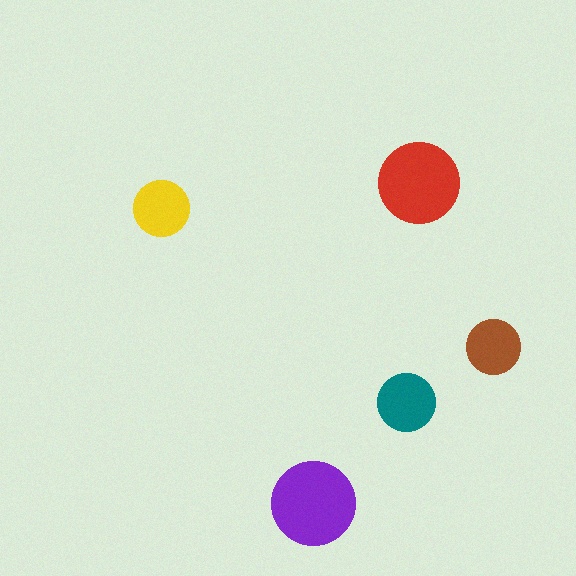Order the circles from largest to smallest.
the purple one, the red one, the teal one, the yellow one, the brown one.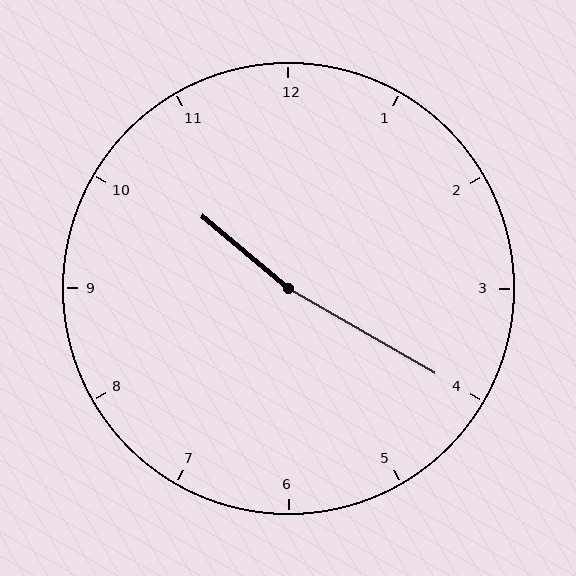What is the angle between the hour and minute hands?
Approximately 170 degrees.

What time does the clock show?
10:20.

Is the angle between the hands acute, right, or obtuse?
It is obtuse.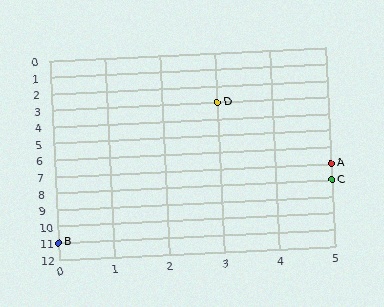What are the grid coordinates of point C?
Point C is at grid coordinates (5, 8).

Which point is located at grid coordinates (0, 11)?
Point B is at (0, 11).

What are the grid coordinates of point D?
Point D is at grid coordinates (3, 3).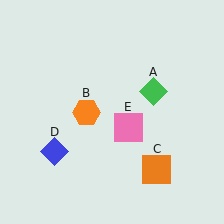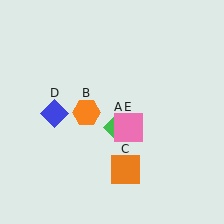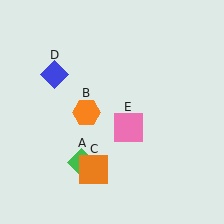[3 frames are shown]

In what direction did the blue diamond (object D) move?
The blue diamond (object D) moved up.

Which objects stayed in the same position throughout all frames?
Orange hexagon (object B) and pink square (object E) remained stationary.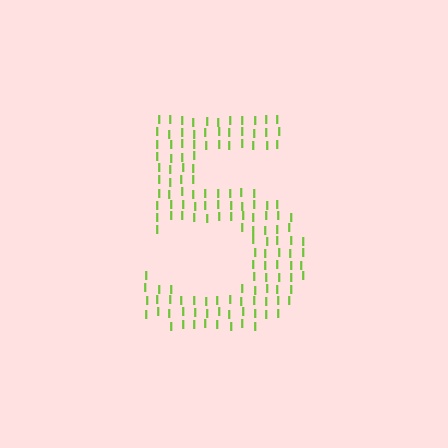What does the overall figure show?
The overall figure shows the digit 5.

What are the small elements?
The small elements are letter I's.